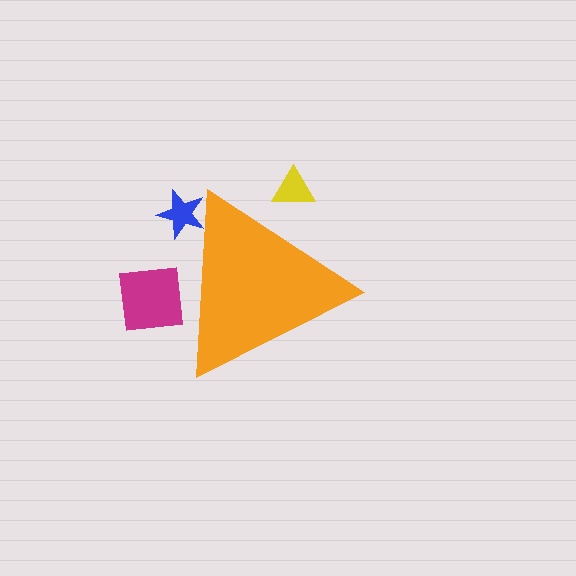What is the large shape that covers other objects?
An orange triangle.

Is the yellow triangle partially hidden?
Yes, the yellow triangle is partially hidden behind the orange triangle.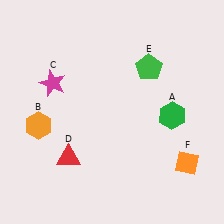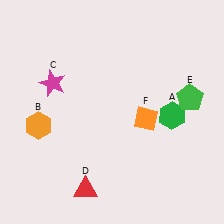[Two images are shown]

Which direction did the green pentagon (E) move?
The green pentagon (E) moved right.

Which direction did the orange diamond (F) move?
The orange diamond (F) moved up.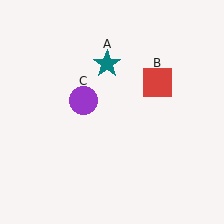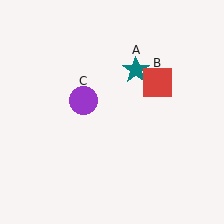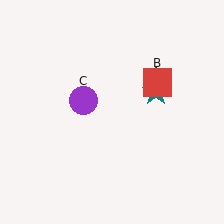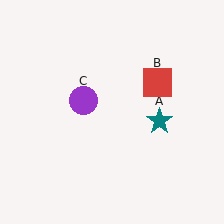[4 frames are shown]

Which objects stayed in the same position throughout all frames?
Red square (object B) and purple circle (object C) remained stationary.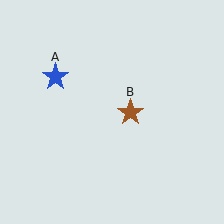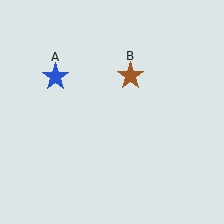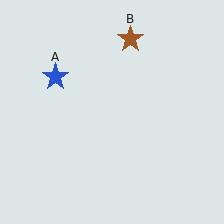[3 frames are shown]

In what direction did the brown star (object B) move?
The brown star (object B) moved up.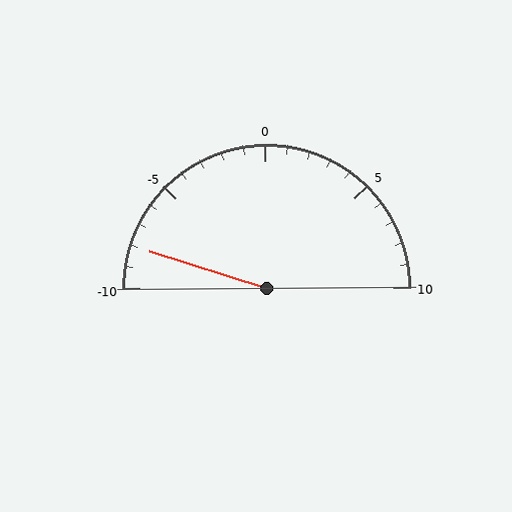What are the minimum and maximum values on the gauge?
The gauge ranges from -10 to 10.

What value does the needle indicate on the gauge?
The needle indicates approximately -8.